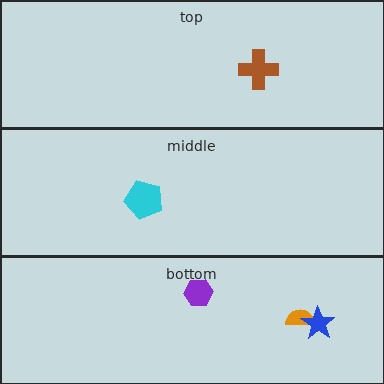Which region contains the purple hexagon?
The bottom region.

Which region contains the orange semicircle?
The bottom region.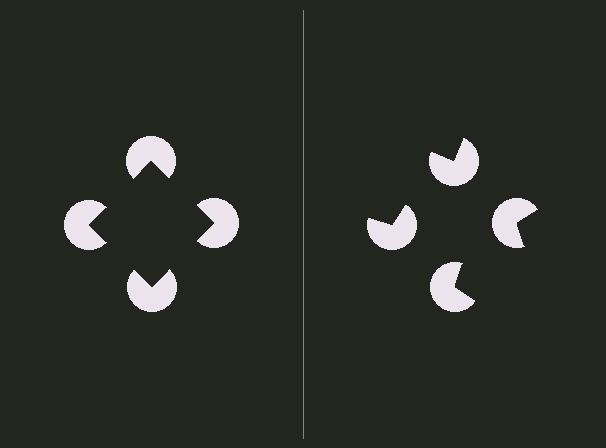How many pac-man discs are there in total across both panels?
8 — 4 on each side.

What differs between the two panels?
The pac-man discs are positioned identically on both sides; only the wedge orientations differ. On the left they align to a square; on the right they are misaligned.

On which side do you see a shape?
An illusory square appears on the left side. On the right side the wedge cuts are rotated, so no coherent shape forms.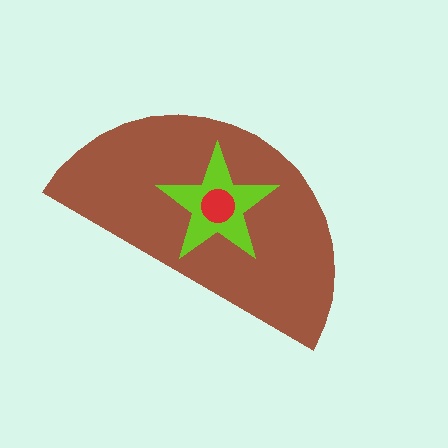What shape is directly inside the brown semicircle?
The lime star.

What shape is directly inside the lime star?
The red circle.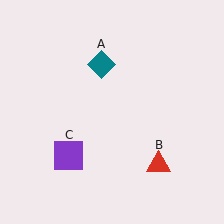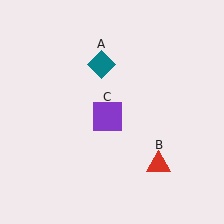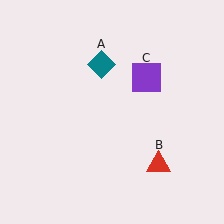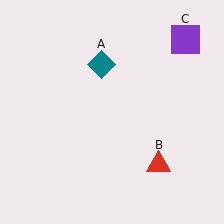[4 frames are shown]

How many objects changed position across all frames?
1 object changed position: purple square (object C).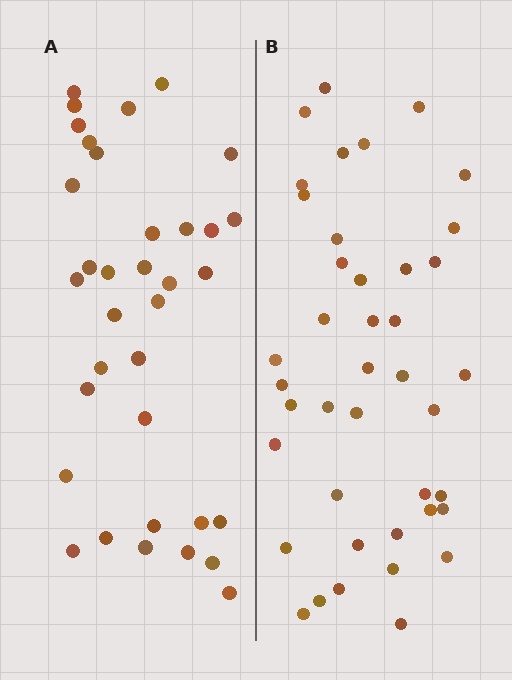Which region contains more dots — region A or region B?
Region B (the right region) has more dots.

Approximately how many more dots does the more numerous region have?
Region B has about 6 more dots than region A.